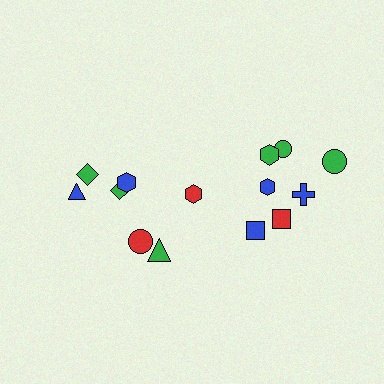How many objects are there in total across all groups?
There are 14 objects.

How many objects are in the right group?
There are 8 objects.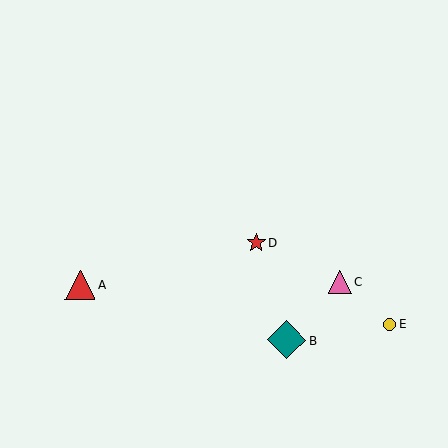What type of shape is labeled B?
Shape B is a teal diamond.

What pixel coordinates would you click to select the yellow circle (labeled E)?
Click at (390, 324) to select the yellow circle E.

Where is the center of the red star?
The center of the red star is at (256, 243).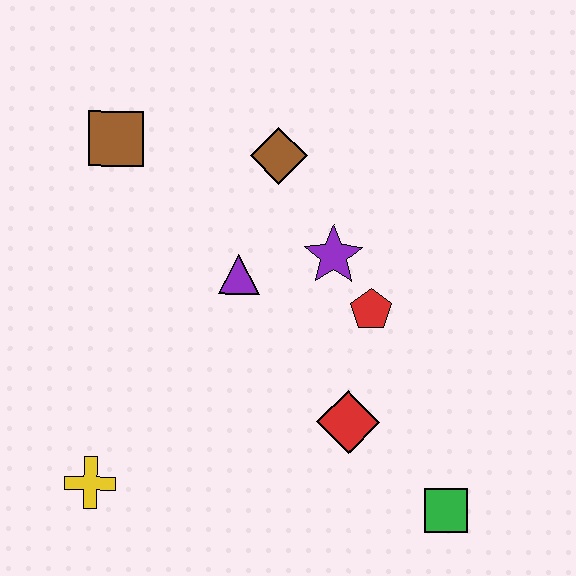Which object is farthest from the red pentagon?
The yellow cross is farthest from the red pentagon.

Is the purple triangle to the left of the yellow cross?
No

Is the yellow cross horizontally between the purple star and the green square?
No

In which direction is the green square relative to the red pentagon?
The green square is below the red pentagon.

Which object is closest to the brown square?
The brown diamond is closest to the brown square.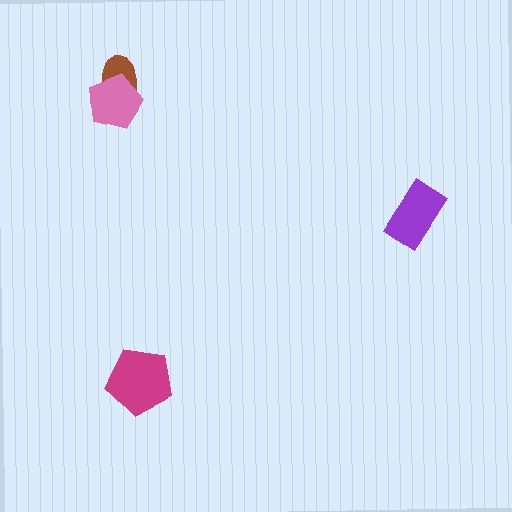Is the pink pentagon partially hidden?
No, no other shape covers it.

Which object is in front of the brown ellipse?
The pink pentagon is in front of the brown ellipse.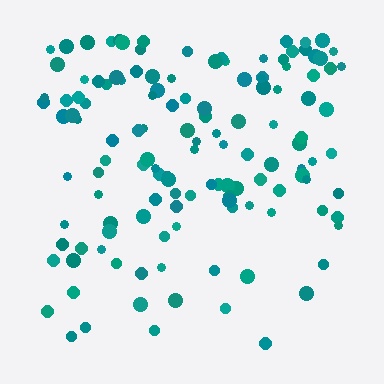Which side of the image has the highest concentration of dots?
The top.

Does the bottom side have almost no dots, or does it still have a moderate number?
Still a moderate number, just noticeably fewer than the top.